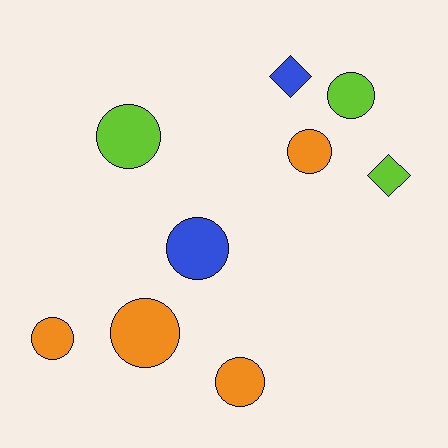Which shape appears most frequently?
Circle, with 7 objects.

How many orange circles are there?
There are 4 orange circles.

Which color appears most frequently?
Orange, with 4 objects.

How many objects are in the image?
There are 9 objects.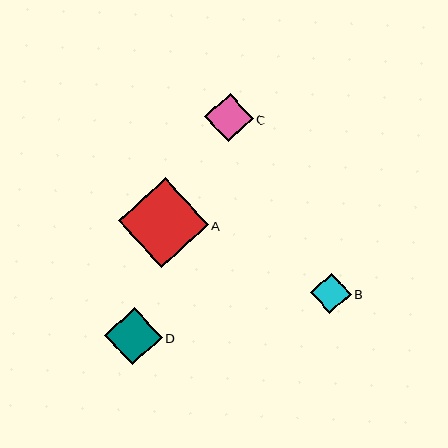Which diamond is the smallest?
Diamond B is the smallest with a size of approximately 40 pixels.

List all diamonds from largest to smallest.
From largest to smallest: A, D, C, B.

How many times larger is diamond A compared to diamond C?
Diamond A is approximately 1.9 times the size of diamond C.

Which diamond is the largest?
Diamond A is the largest with a size of approximately 89 pixels.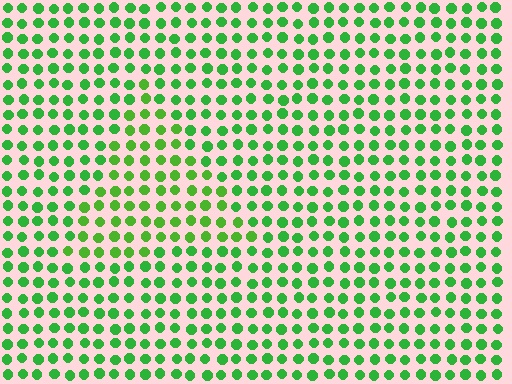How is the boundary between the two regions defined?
The boundary is defined purely by a slight shift in hue (about 19 degrees). Spacing, size, and orientation are identical on both sides.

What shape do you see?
I see a triangle.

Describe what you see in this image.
The image is filled with small green elements in a uniform arrangement. A triangle-shaped region is visible where the elements are tinted to a slightly different hue, forming a subtle color boundary.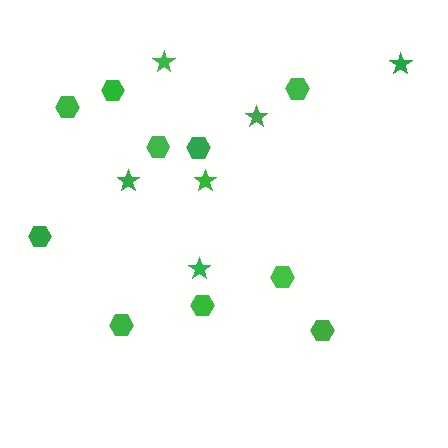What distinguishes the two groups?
There are 2 groups: one group of hexagons (10) and one group of stars (6).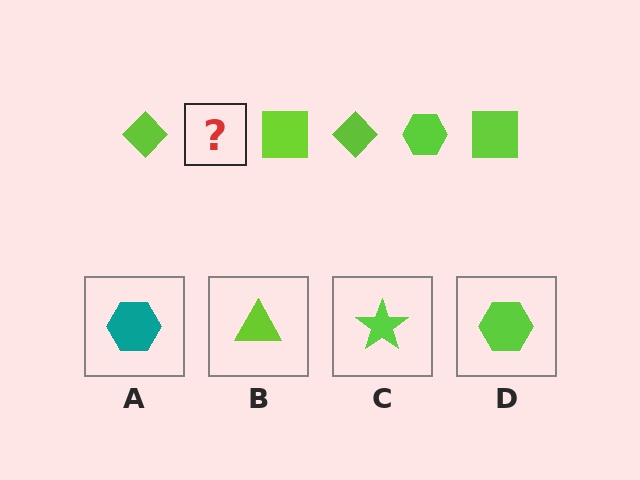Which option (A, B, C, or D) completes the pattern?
D.